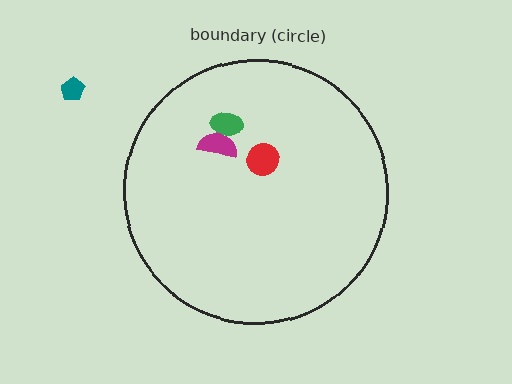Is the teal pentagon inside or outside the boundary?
Outside.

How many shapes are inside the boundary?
3 inside, 1 outside.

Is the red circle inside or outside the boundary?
Inside.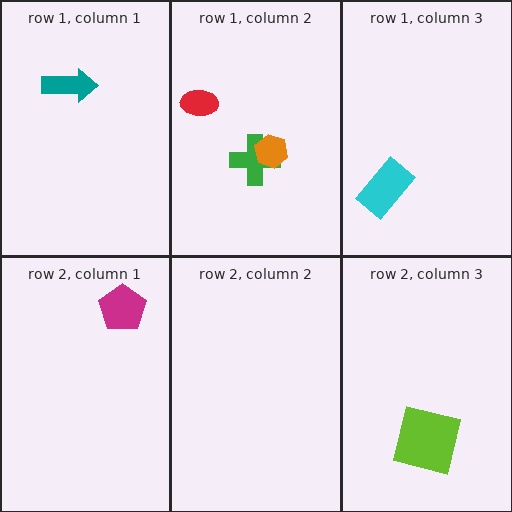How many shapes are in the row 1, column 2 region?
3.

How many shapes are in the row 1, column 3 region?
1.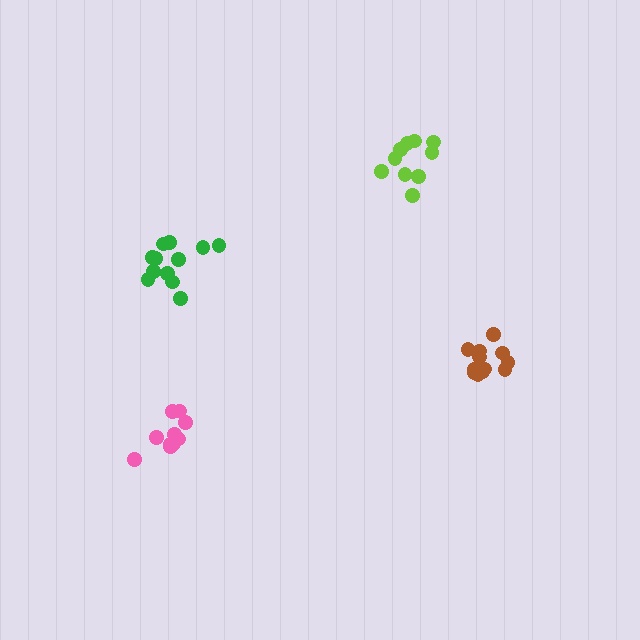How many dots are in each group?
Group 1: 10 dots, Group 2: 12 dots, Group 3: 10 dots, Group 4: 12 dots (44 total).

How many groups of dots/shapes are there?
There are 4 groups.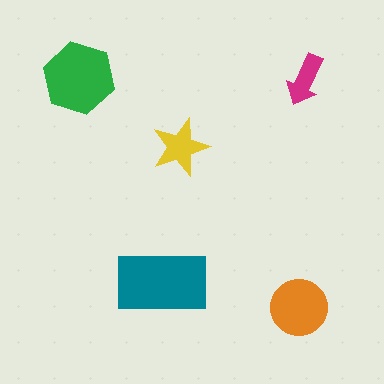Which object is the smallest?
The magenta arrow.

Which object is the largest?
The teal rectangle.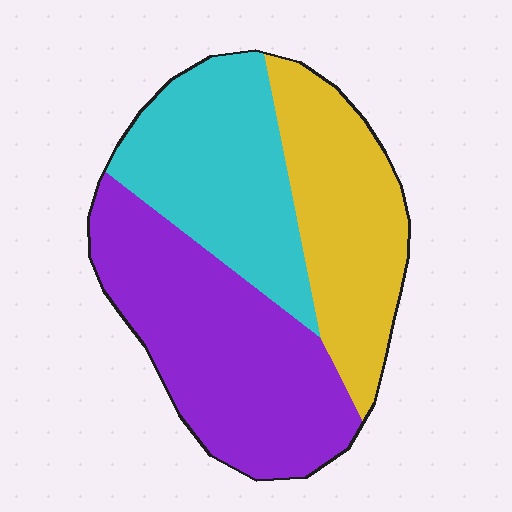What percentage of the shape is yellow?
Yellow takes up about one quarter (1/4) of the shape.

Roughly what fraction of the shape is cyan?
Cyan takes up about one third (1/3) of the shape.